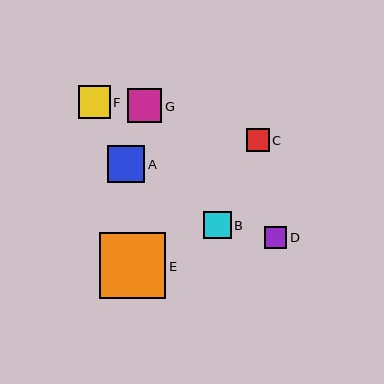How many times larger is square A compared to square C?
Square A is approximately 1.7 times the size of square C.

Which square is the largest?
Square E is the largest with a size of approximately 66 pixels.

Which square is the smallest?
Square D is the smallest with a size of approximately 22 pixels.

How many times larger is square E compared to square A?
Square E is approximately 1.8 times the size of square A.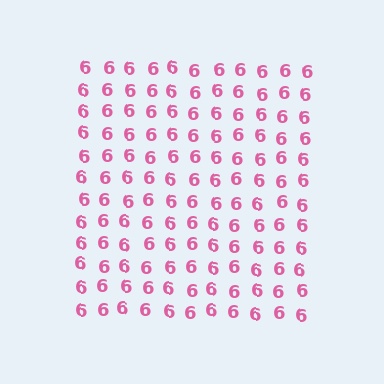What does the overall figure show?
The overall figure shows a square.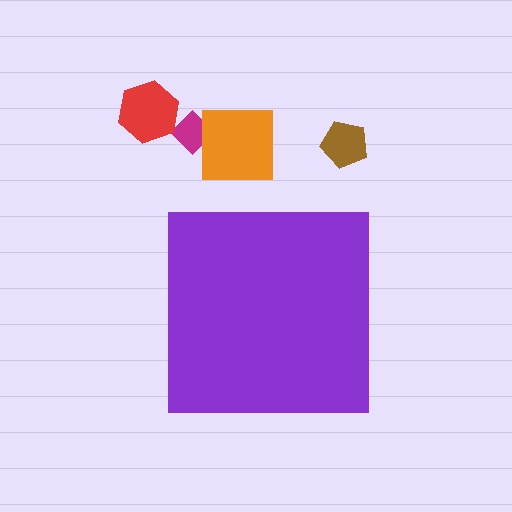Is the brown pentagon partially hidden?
No, the brown pentagon is fully visible.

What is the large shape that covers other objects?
A purple square.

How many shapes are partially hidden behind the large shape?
0 shapes are partially hidden.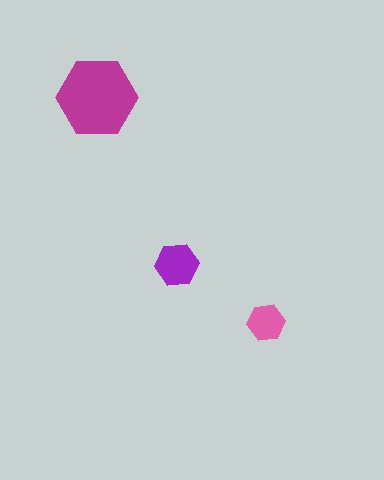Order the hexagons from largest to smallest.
the magenta one, the purple one, the pink one.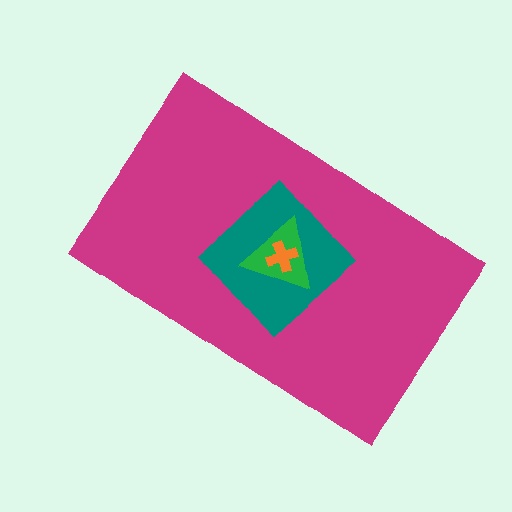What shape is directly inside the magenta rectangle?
The teal diamond.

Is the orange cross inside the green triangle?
Yes.